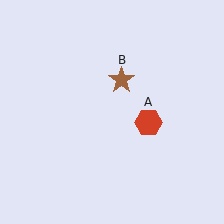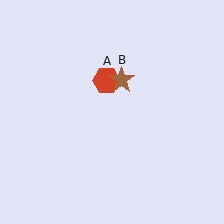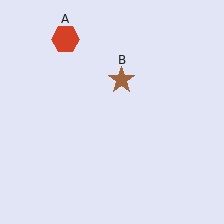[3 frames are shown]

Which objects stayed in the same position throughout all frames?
Brown star (object B) remained stationary.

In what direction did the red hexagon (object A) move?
The red hexagon (object A) moved up and to the left.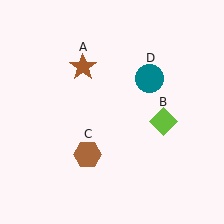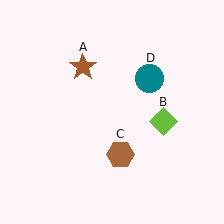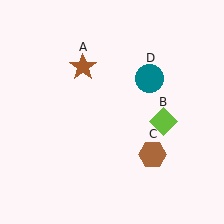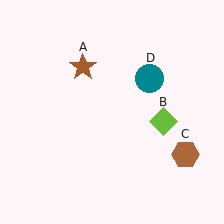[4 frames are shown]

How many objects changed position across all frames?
1 object changed position: brown hexagon (object C).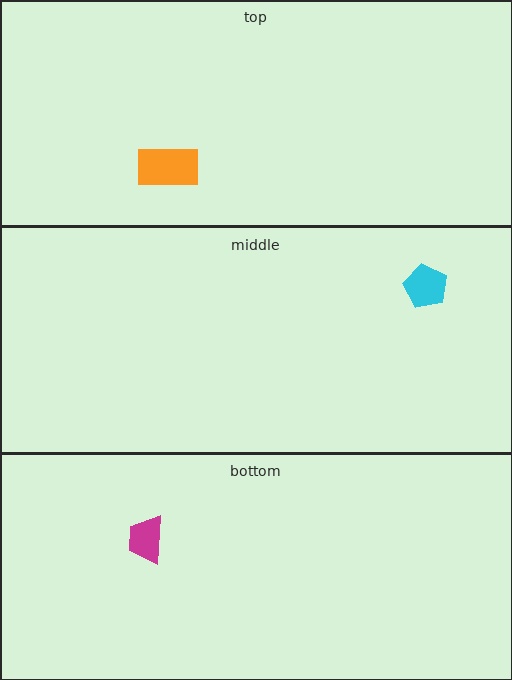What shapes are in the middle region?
The cyan pentagon.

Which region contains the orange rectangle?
The top region.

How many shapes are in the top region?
1.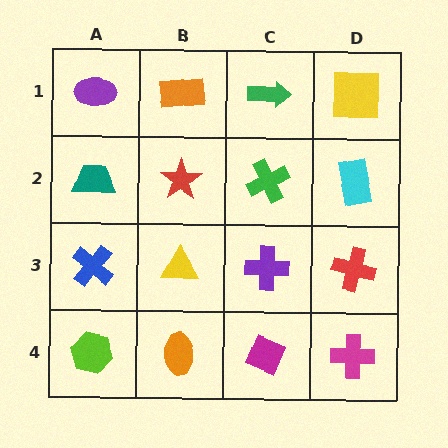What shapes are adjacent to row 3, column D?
A cyan rectangle (row 2, column D), a magenta cross (row 4, column D), a purple cross (row 3, column C).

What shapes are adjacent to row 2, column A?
A purple ellipse (row 1, column A), a blue cross (row 3, column A), a red star (row 2, column B).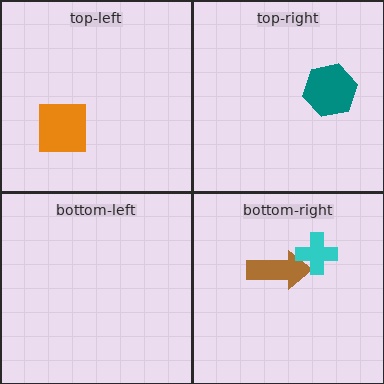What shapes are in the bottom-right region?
The brown arrow, the cyan cross.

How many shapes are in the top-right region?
1.